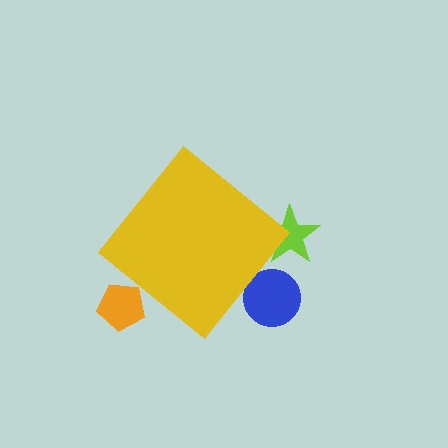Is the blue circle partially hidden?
Yes, the blue circle is partially hidden behind the yellow diamond.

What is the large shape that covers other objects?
A yellow diamond.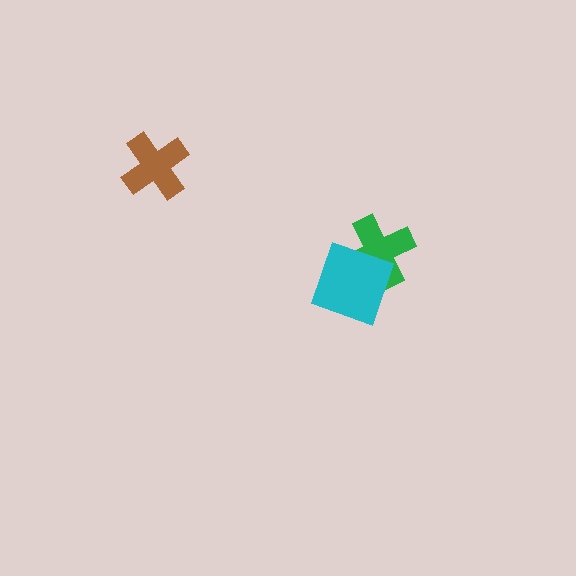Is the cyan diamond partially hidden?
No, no other shape covers it.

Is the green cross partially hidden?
Yes, it is partially covered by another shape.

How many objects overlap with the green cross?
1 object overlaps with the green cross.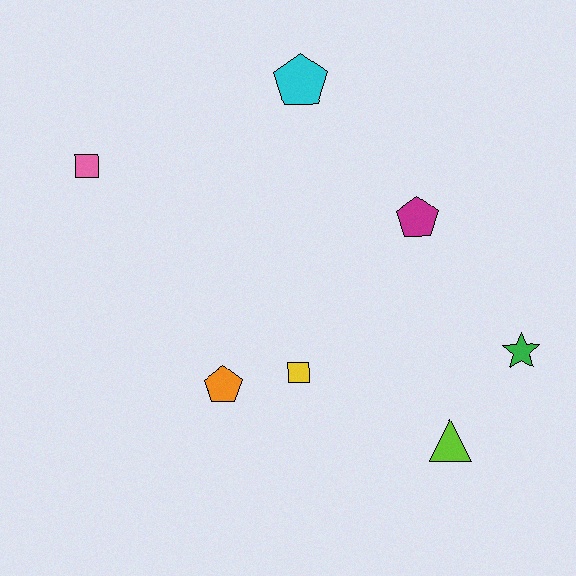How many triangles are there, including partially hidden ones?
There is 1 triangle.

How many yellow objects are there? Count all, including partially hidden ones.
There is 1 yellow object.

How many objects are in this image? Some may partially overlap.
There are 7 objects.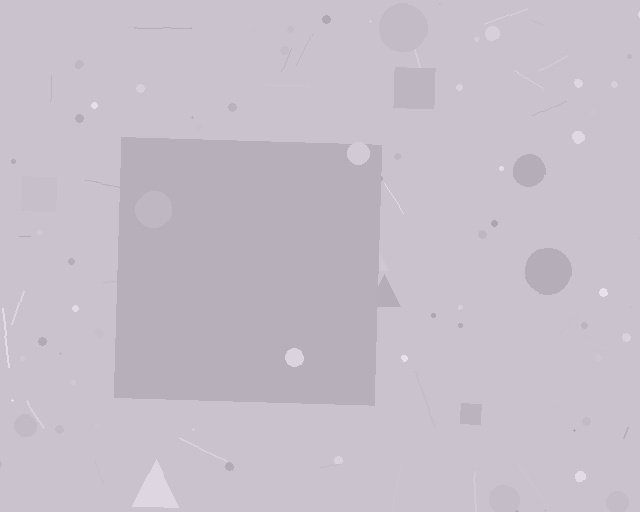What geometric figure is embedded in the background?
A square is embedded in the background.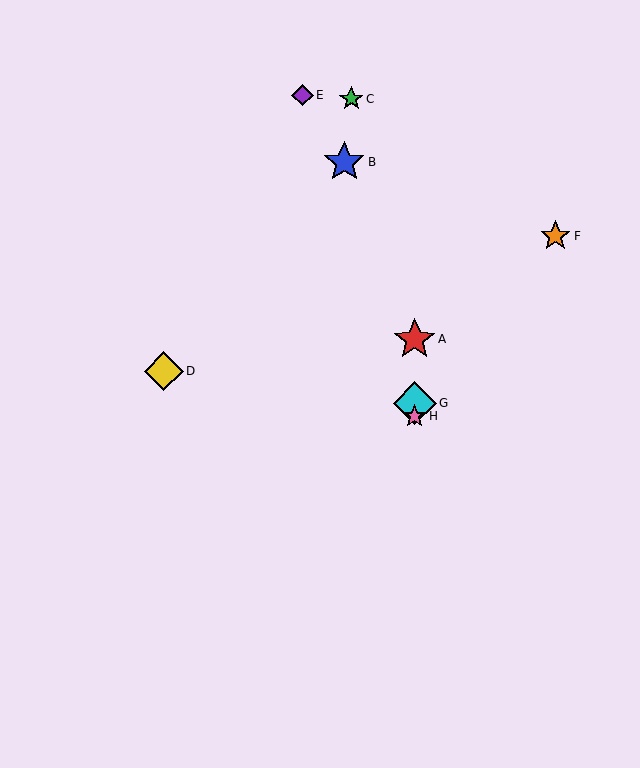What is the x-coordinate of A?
Object A is at x≈415.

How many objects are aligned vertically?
3 objects (A, G, H) are aligned vertically.